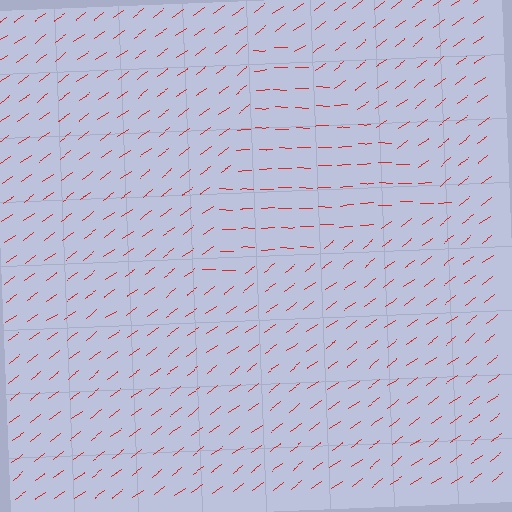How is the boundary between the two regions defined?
The boundary is defined purely by a change in line orientation (approximately 37 degrees difference). All lines are the same color and thickness.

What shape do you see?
I see a triangle.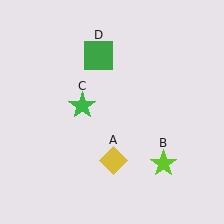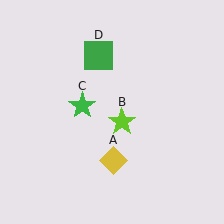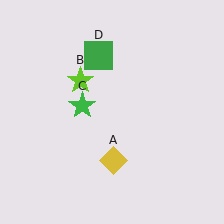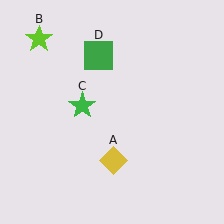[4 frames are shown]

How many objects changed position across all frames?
1 object changed position: lime star (object B).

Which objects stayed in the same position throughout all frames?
Yellow diamond (object A) and green star (object C) and green square (object D) remained stationary.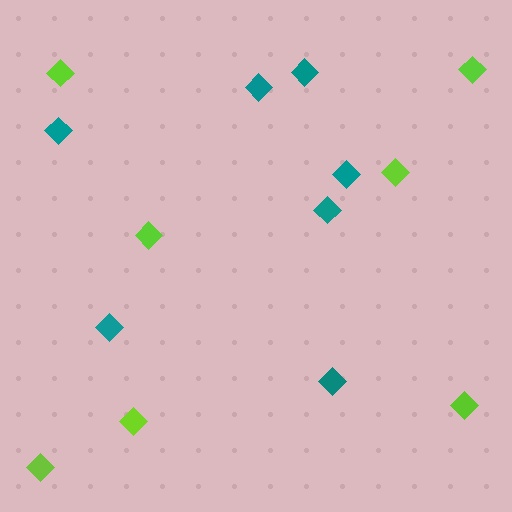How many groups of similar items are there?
There are 2 groups: one group of teal diamonds (7) and one group of lime diamonds (7).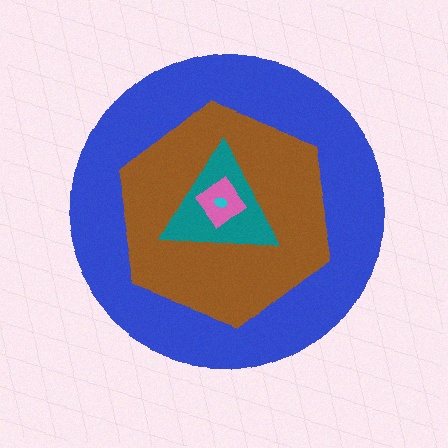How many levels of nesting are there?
5.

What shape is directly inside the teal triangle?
The pink diamond.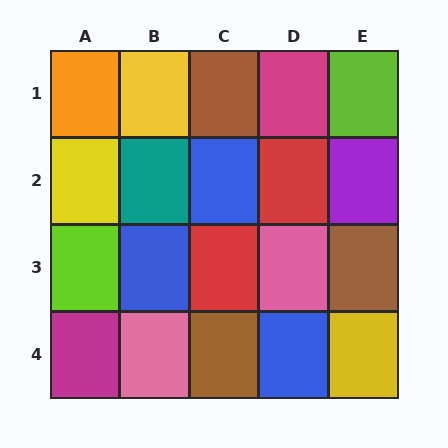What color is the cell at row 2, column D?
Red.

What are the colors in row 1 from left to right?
Orange, yellow, brown, magenta, lime.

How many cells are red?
2 cells are red.